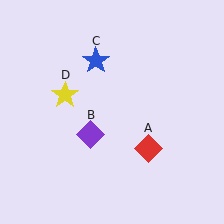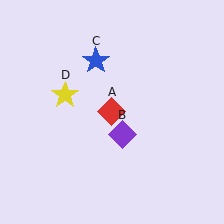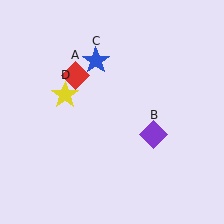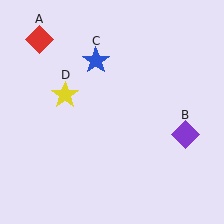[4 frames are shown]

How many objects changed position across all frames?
2 objects changed position: red diamond (object A), purple diamond (object B).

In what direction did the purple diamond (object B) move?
The purple diamond (object B) moved right.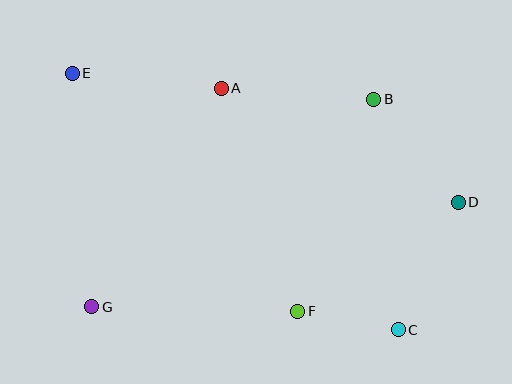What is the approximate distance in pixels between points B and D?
The distance between B and D is approximately 133 pixels.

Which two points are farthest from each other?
Points C and E are farthest from each other.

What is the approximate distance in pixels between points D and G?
The distance between D and G is approximately 381 pixels.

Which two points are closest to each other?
Points C and F are closest to each other.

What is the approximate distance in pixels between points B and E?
The distance between B and E is approximately 303 pixels.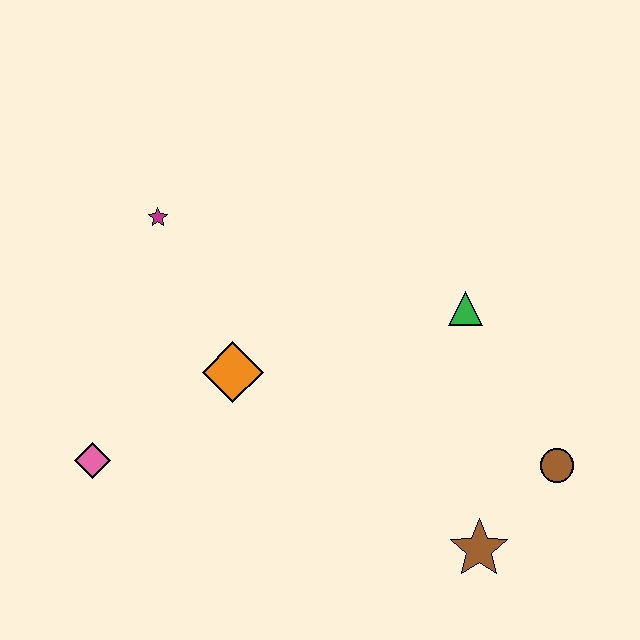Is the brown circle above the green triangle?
No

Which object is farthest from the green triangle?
The pink diamond is farthest from the green triangle.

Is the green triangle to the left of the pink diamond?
No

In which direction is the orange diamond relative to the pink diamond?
The orange diamond is to the right of the pink diamond.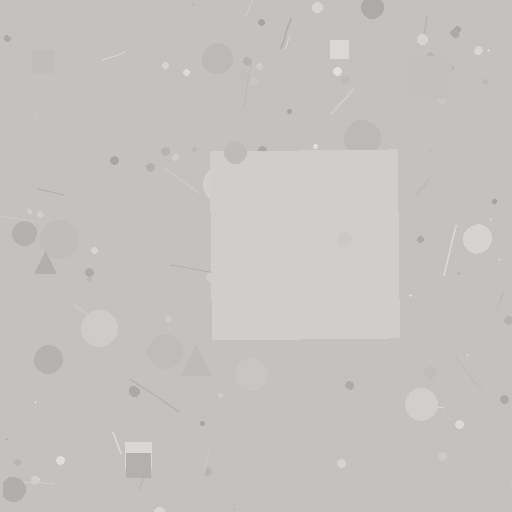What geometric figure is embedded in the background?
A square is embedded in the background.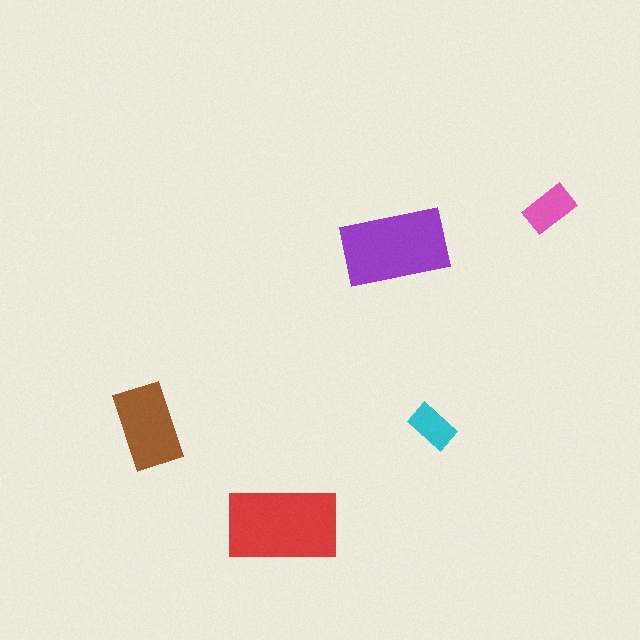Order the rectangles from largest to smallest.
the red one, the purple one, the brown one, the pink one, the cyan one.